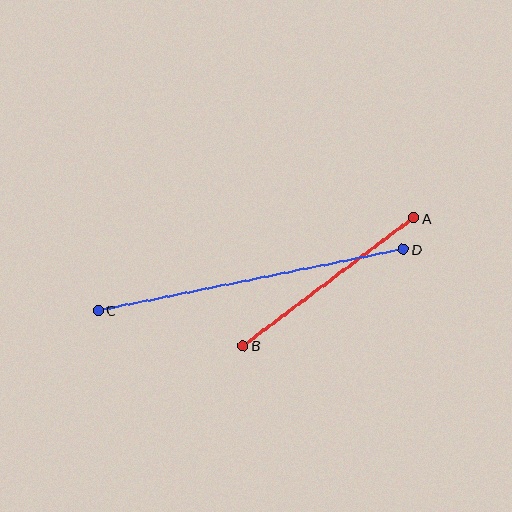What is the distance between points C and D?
The distance is approximately 311 pixels.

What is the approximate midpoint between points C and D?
The midpoint is at approximately (251, 280) pixels.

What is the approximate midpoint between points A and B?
The midpoint is at approximately (329, 282) pixels.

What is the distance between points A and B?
The distance is approximately 213 pixels.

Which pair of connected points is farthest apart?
Points C and D are farthest apart.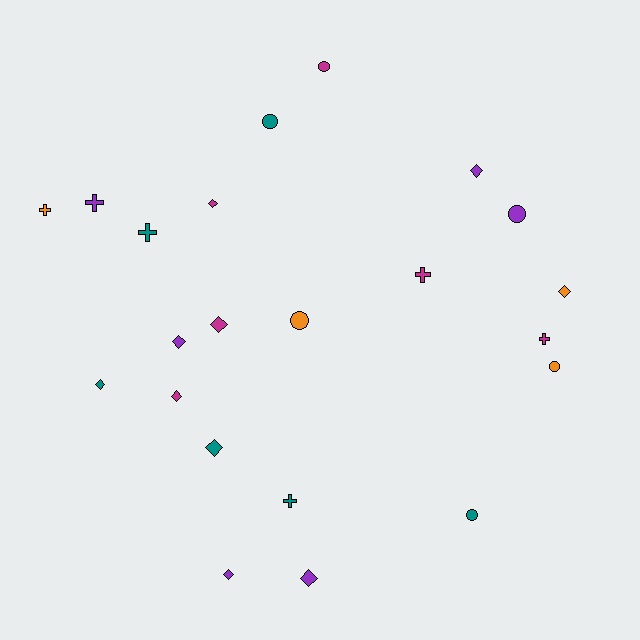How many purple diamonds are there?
There are 4 purple diamonds.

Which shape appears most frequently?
Diamond, with 10 objects.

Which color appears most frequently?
Magenta, with 6 objects.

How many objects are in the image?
There are 22 objects.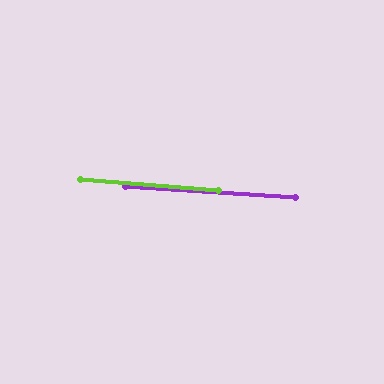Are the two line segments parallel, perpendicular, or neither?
Parallel — their directions differ by only 0.8°.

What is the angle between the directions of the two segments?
Approximately 1 degree.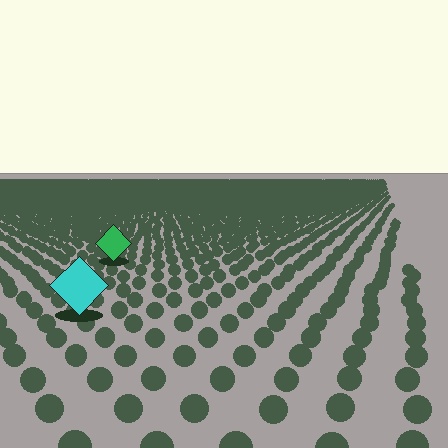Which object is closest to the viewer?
The cyan diamond is closest. The texture marks near it are larger and more spread out.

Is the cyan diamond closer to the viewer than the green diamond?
Yes. The cyan diamond is closer — you can tell from the texture gradient: the ground texture is coarser near it.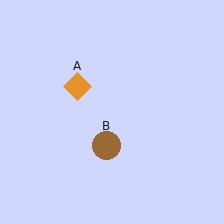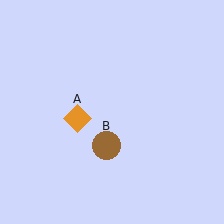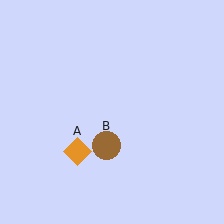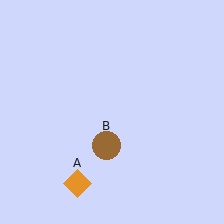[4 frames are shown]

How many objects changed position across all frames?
1 object changed position: orange diamond (object A).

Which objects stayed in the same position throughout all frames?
Brown circle (object B) remained stationary.